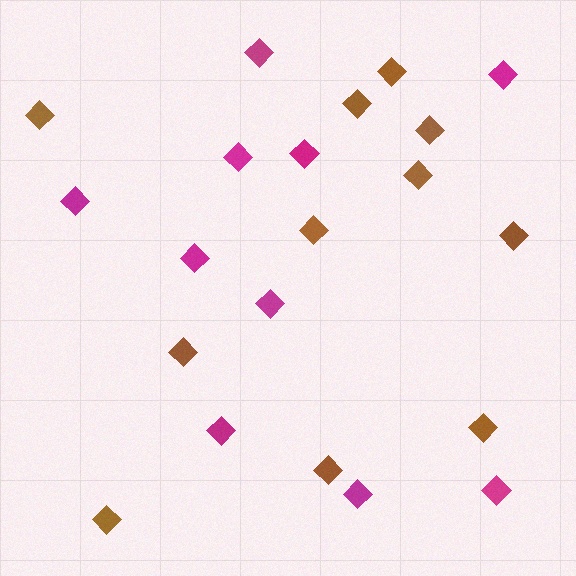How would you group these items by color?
There are 2 groups: one group of magenta diamonds (10) and one group of brown diamonds (11).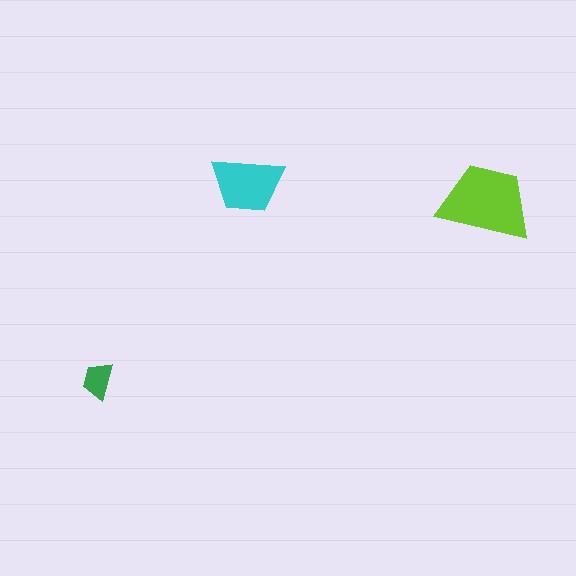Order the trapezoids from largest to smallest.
the lime one, the cyan one, the green one.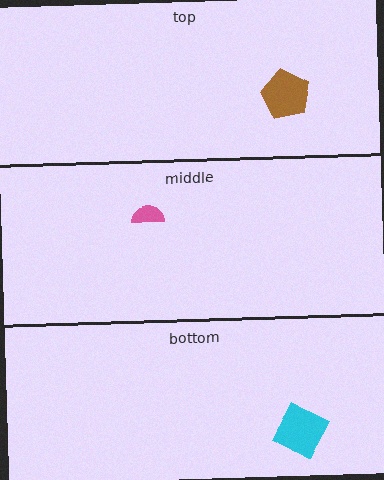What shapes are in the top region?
The brown pentagon.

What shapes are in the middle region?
The pink semicircle.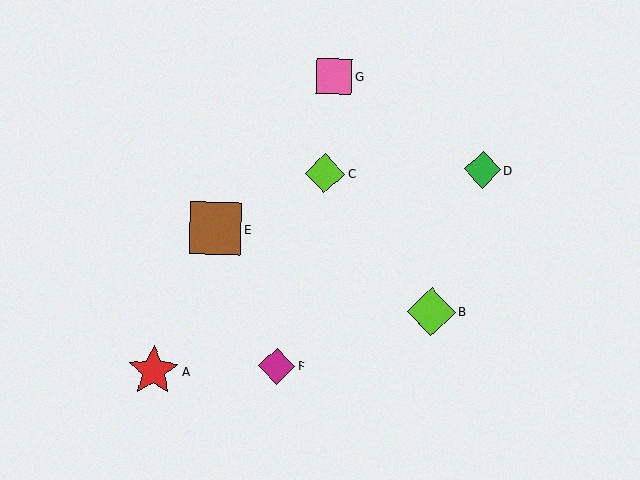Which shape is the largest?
The brown square (labeled E) is the largest.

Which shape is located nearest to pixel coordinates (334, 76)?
The pink square (labeled G) at (334, 76) is nearest to that location.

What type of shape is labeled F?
Shape F is a magenta diamond.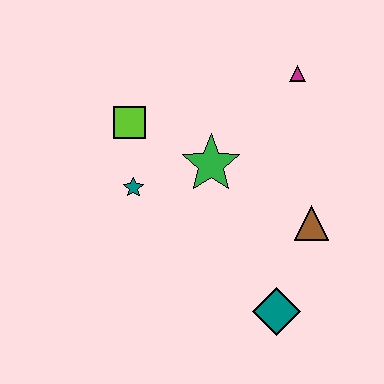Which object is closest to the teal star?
The lime square is closest to the teal star.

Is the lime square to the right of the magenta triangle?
No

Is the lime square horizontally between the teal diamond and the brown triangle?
No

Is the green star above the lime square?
No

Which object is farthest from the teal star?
The magenta triangle is farthest from the teal star.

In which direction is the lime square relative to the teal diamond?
The lime square is above the teal diamond.